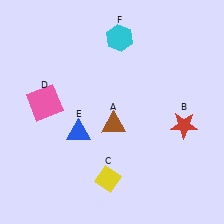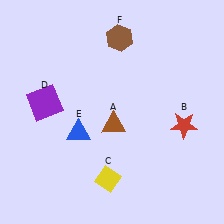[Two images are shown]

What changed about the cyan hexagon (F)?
In Image 1, F is cyan. In Image 2, it changed to brown.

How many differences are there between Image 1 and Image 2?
There are 2 differences between the two images.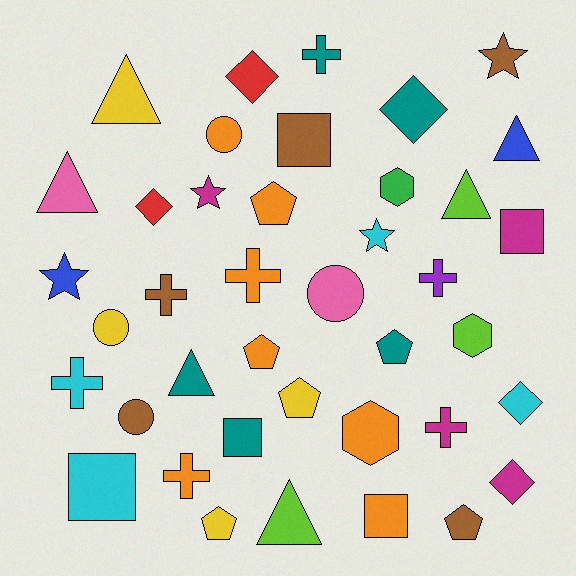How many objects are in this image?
There are 40 objects.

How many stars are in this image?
There are 4 stars.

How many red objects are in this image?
There are 2 red objects.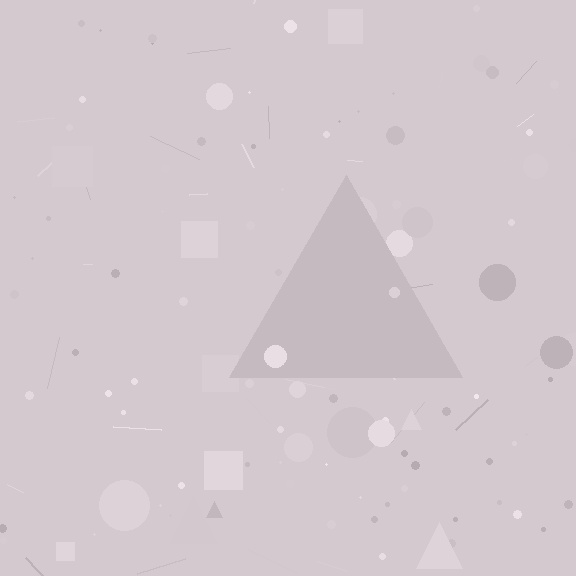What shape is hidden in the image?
A triangle is hidden in the image.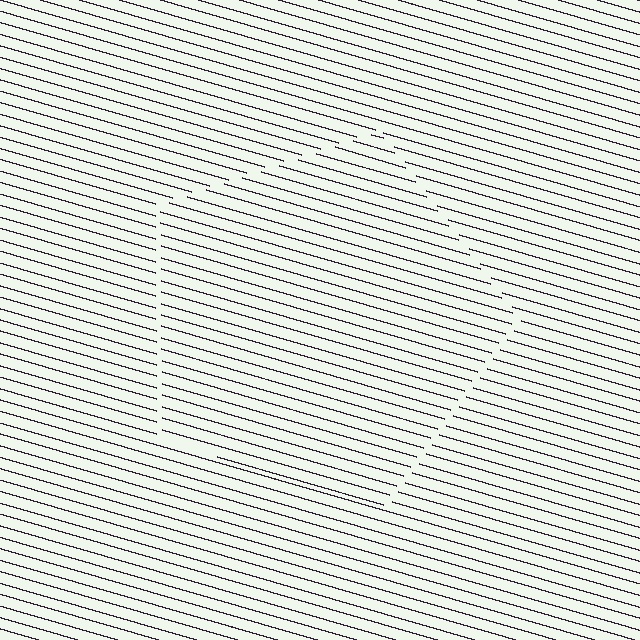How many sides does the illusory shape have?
5 sides — the line-ends trace a pentagon.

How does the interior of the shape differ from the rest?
The interior of the shape contains the same grating, shifted by half a period — the contour is defined by the phase discontinuity where line-ends from the inner and outer gratings abut.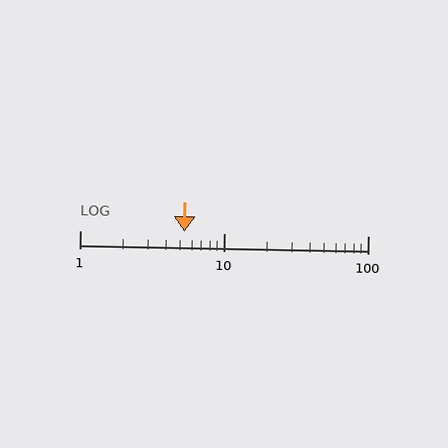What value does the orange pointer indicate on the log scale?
The pointer indicates approximately 5.3.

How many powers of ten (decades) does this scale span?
The scale spans 2 decades, from 1 to 100.